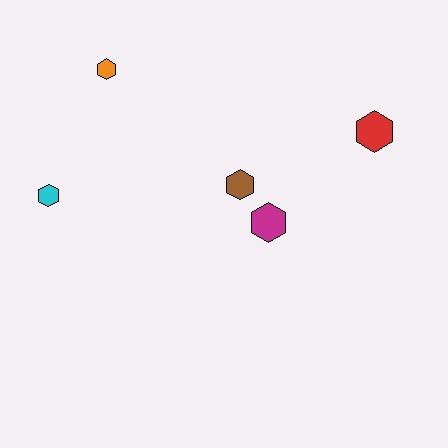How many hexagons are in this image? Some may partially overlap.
There are 5 hexagons.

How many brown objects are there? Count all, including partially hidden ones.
There is 1 brown object.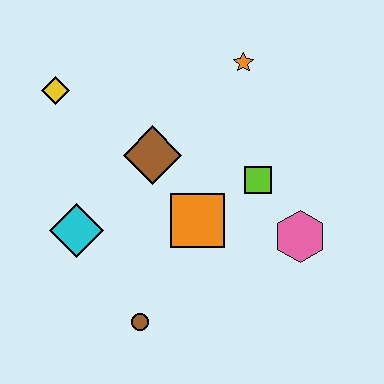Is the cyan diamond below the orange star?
Yes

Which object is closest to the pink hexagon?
The lime square is closest to the pink hexagon.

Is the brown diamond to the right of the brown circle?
Yes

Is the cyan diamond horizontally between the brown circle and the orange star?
No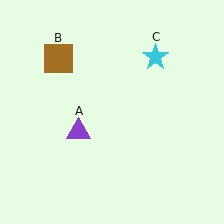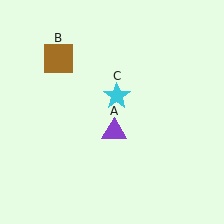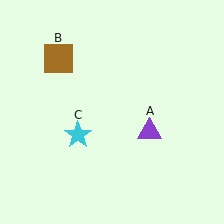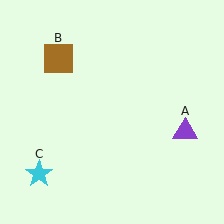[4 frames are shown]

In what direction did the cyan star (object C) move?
The cyan star (object C) moved down and to the left.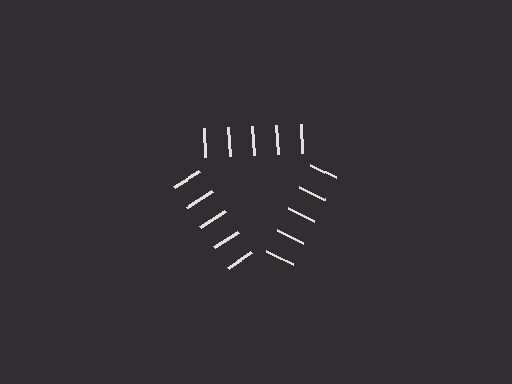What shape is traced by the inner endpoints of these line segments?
An illusory triangle — the line segments terminate on its edges but no continuous stroke is drawn.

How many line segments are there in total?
15 — 5 along each of the 3 edges.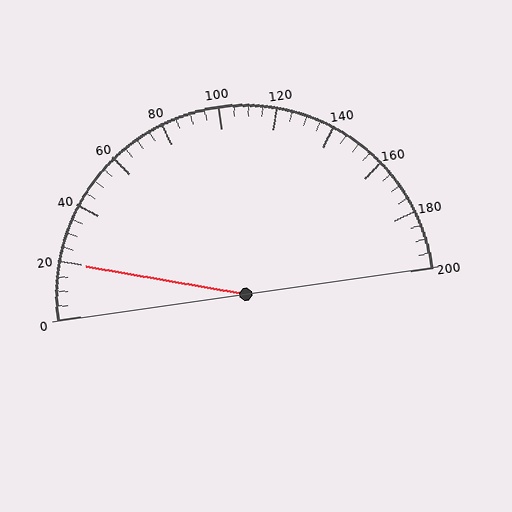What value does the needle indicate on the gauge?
The needle indicates approximately 20.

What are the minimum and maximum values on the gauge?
The gauge ranges from 0 to 200.